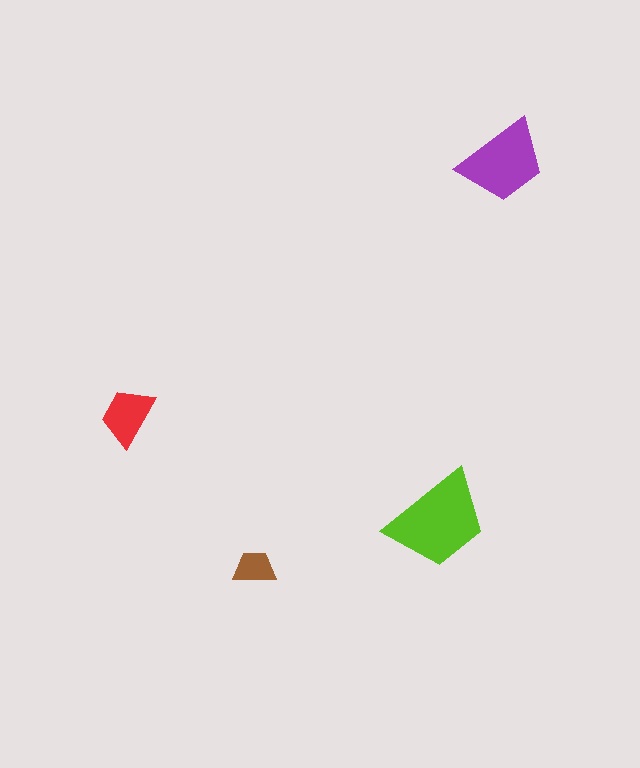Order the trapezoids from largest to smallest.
the lime one, the purple one, the red one, the brown one.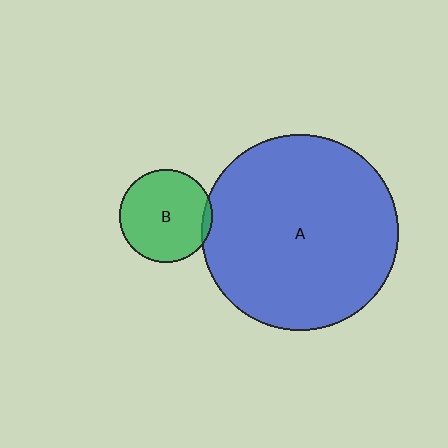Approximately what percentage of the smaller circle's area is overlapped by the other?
Approximately 5%.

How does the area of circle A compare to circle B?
Approximately 4.5 times.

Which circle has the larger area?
Circle A (blue).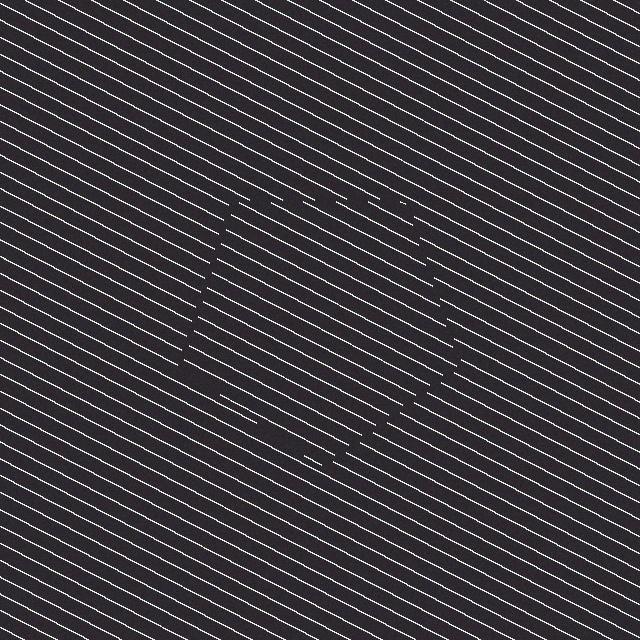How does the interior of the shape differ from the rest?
The interior of the shape contains the same grating, shifted by half a period — the contour is defined by the phase discontinuity where line-ends from the inner and outer gratings abut.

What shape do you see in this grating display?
An illusory pentagon. The interior of the shape contains the same grating, shifted by half a period — the contour is defined by the phase discontinuity where line-ends from the inner and outer gratings abut.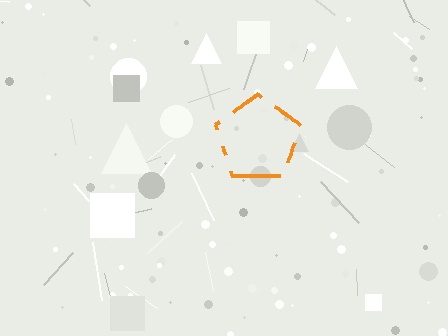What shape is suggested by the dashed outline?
The dashed outline suggests a pentagon.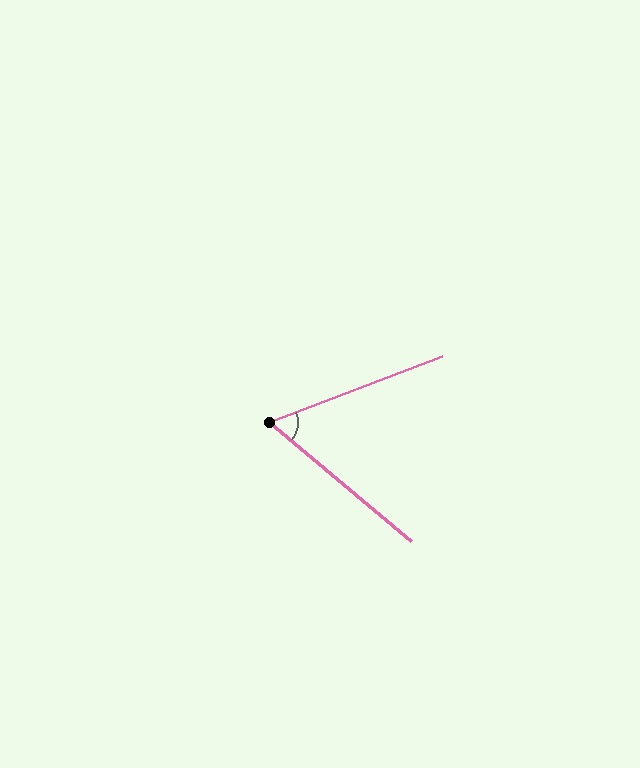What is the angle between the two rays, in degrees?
Approximately 61 degrees.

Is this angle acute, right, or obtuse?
It is acute.